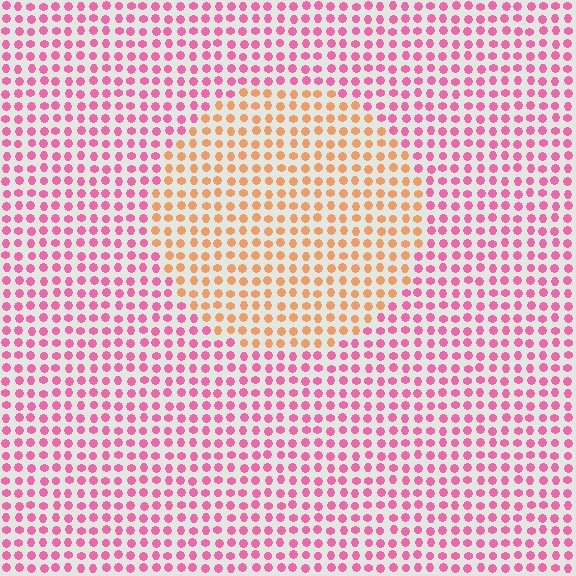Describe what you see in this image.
The image is filled with small pink elements in a uniform arrangement. A circle-shaped region is visible where the elements are tinted to a slightly different hue, forming a subtle color boundary.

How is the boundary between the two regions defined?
The boundary is defined purely by a slight shift in hue (about 54 degrees). Spacing, size, and orientation are identical on both sides.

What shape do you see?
I see a circle.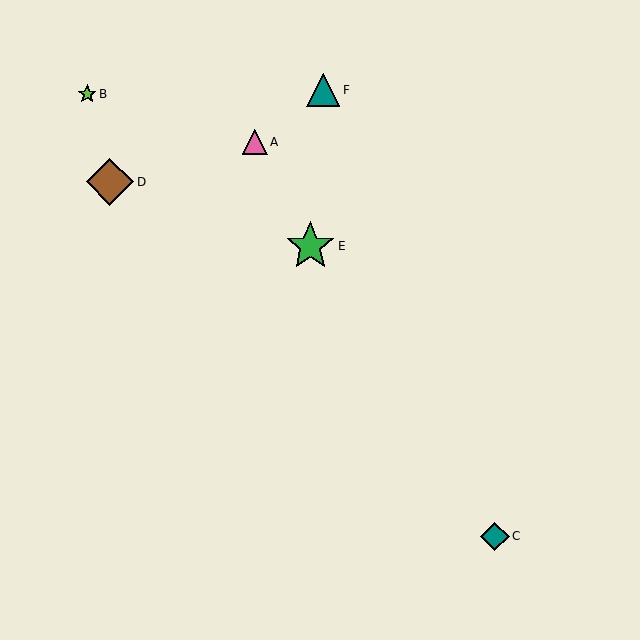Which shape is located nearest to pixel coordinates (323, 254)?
The green star (labeled E) at (310, 246) is nearest to that location.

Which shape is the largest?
The green star (labeled E) is the largest.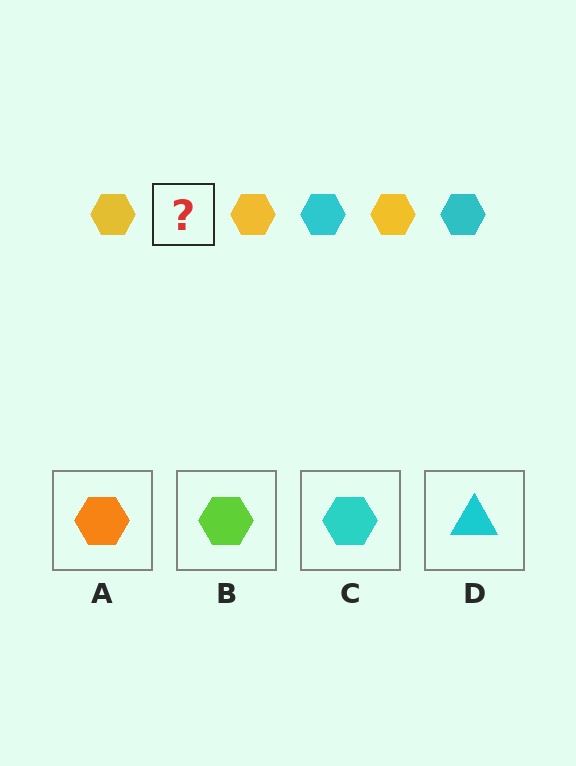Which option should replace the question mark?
Option C.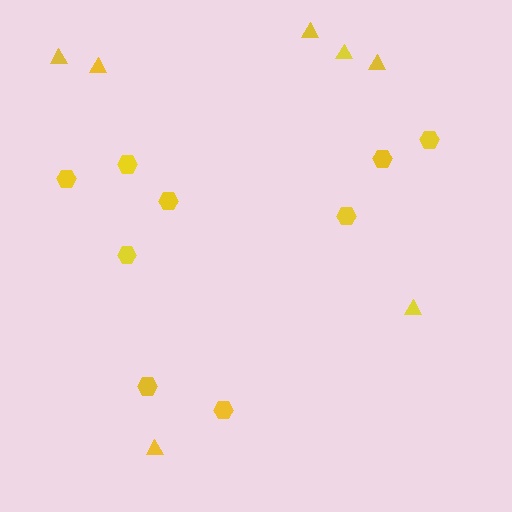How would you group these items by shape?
There are 2 groups: one group of triangles (7) and one group of hexagons (9).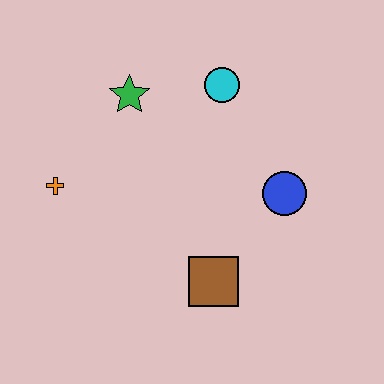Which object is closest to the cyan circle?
The green star is closest to the cyan circle.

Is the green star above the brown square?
Yes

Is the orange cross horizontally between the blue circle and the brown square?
No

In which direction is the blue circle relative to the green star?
The blue circle is to the right of the green star.